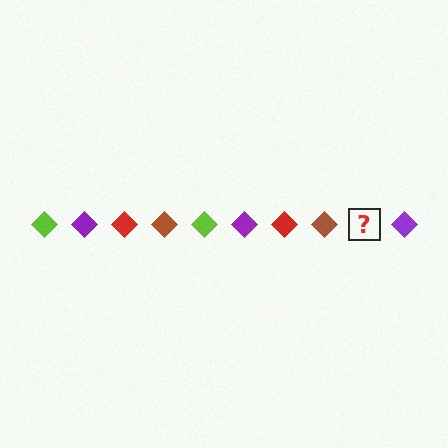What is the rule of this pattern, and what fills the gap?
The rule is that the pattern cycles through lime, purple, red, brown diamonds. The gap should be filled with a lime diamond.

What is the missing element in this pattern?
The missing element is a lime diamond.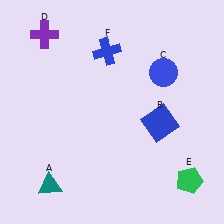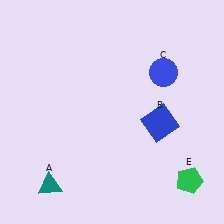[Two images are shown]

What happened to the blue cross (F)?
The blue cross (F) was removed in Image 2. It was in the top-left area of Image 1.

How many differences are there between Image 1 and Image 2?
There are 2 differences between the two images.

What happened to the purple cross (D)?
The purple cross (D) was removed in Image 2. It was in the top-left area of Image 1.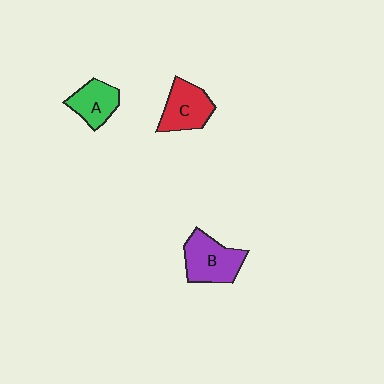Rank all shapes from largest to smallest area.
From largest to smallest: B (purple), C (red), A (green).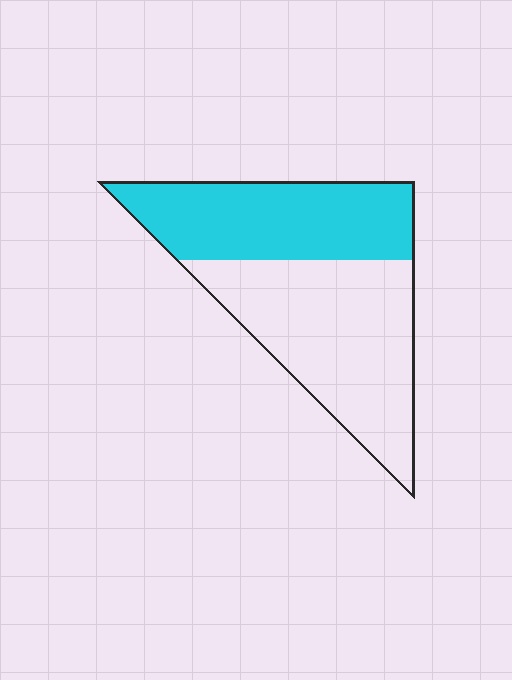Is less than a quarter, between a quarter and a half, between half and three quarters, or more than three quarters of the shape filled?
Between a quarter and a half.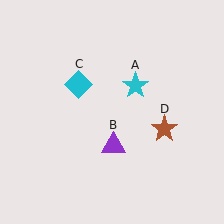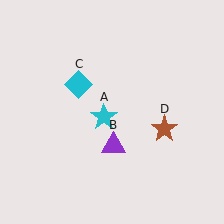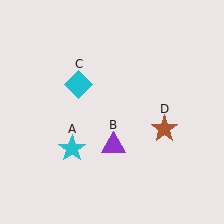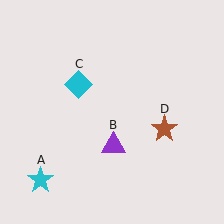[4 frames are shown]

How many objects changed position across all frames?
1 object changed position: cyan star (object A).